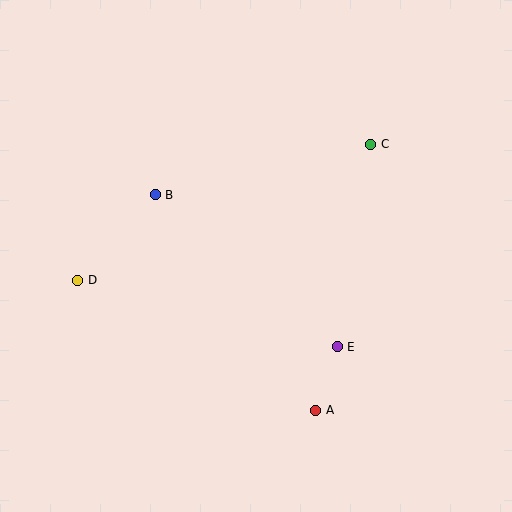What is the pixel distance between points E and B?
The distance between E and B is 237 pixels.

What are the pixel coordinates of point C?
Point C is at (371, 144).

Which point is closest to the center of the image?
Point B at (155, 195) is closest to the center.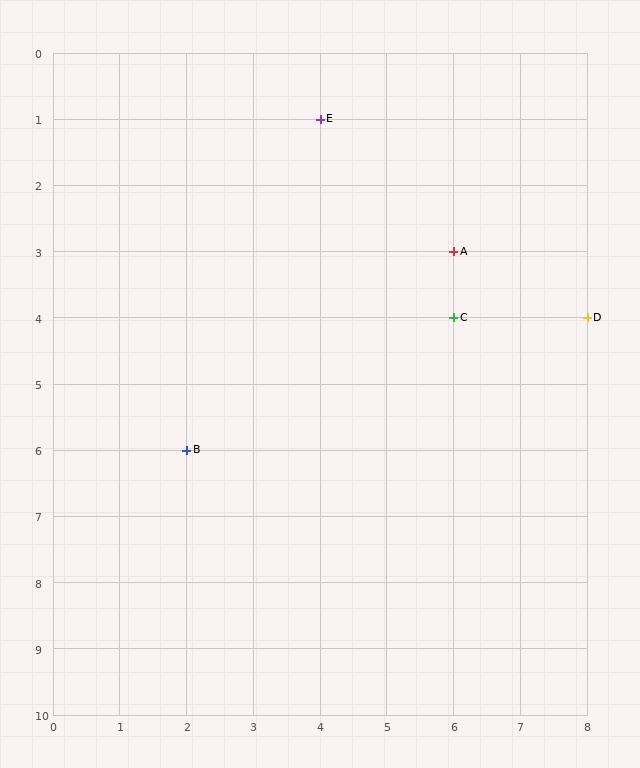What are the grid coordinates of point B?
Point B is at grid coordinates (2, 6).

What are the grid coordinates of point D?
Point D is at grid coordinates (8, 4).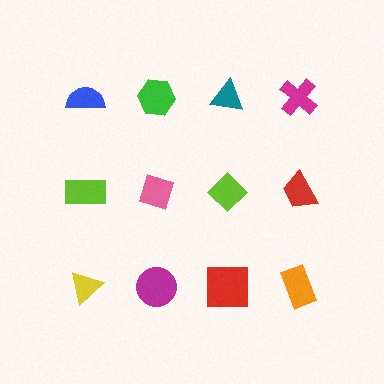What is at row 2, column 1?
A lime rectangle.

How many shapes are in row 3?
4 shapes.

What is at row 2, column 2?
A pink diamond.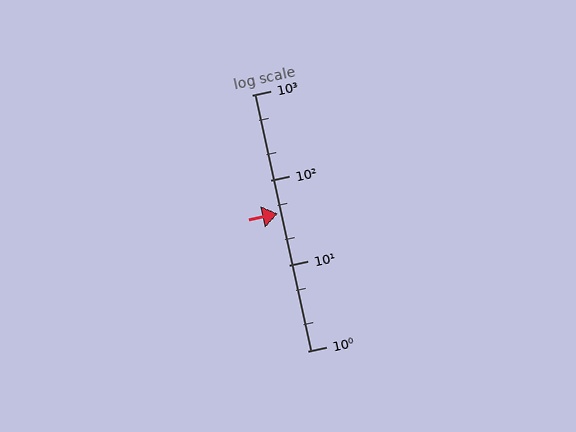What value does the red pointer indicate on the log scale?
The pointer indicates approximately 41.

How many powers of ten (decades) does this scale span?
The scale spans 3 decades, from 1 to 1000.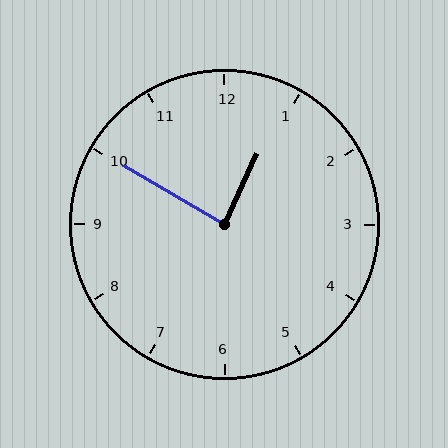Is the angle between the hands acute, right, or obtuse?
It is right.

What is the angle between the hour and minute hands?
Approximately 85 degrees.